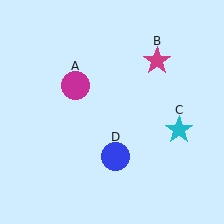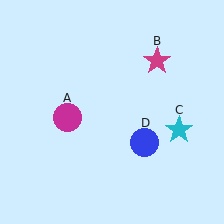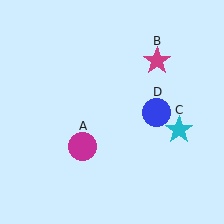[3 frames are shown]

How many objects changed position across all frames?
2 objects changed position: magenta circle (object A), blue circle (object D).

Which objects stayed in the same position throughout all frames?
Magenta star (object B) and cyan star (object C) remained stationary.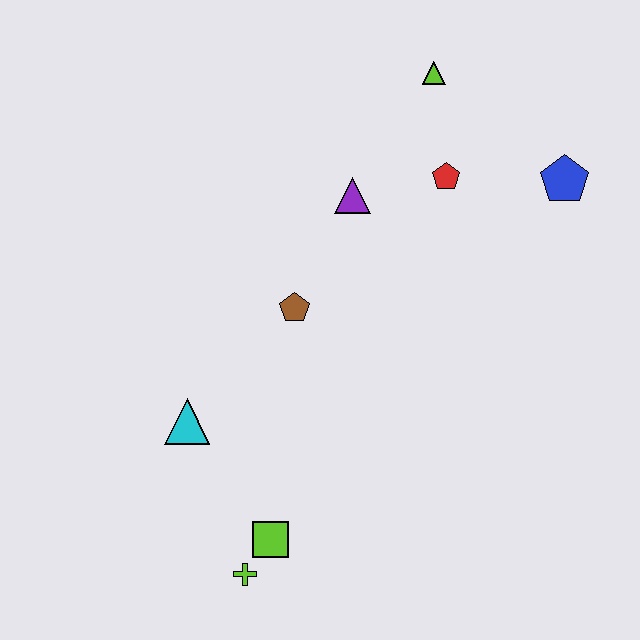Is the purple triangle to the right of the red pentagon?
No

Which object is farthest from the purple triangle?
The lime cross is farthest from the purple triangle.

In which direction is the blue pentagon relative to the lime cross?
The blue pentagon is above the lime cross.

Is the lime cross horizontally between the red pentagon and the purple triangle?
No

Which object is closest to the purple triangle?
The red pentagon is closest to the purple triangle.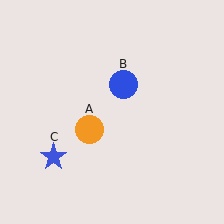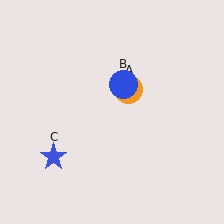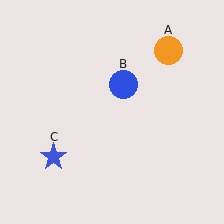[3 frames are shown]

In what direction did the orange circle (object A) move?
The orange circle (object A) moved up and to the right.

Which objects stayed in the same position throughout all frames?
Blue circle (object B) and blue star (object C) remained stationary.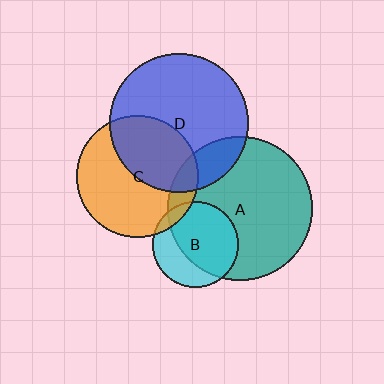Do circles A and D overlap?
Yes.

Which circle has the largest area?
Circle A (teal).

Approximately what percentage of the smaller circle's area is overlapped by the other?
Approximately 15%.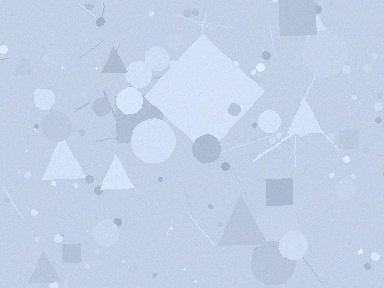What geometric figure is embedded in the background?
A diamond is embedded in the background.